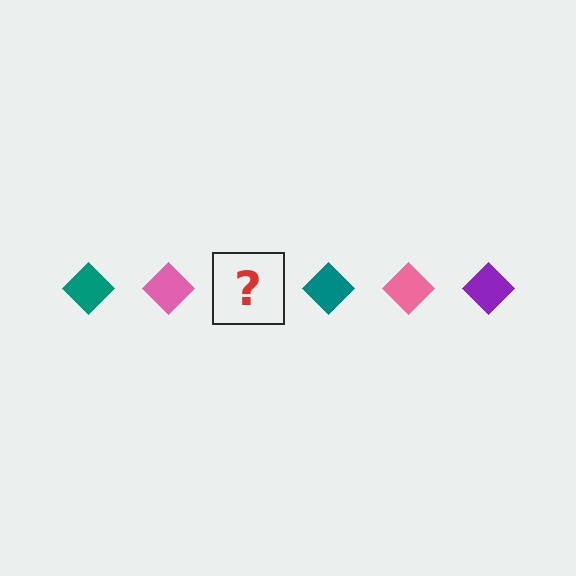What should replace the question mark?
The question mark should be replaced with a purple diamond.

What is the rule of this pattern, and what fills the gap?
The rule is that the pattern cycles through teal, pink, purple diamonds. The gap should be filled with a purple diamond.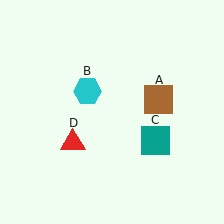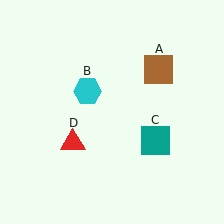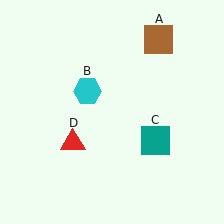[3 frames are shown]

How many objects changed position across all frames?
1 object changed position: brown square (object A).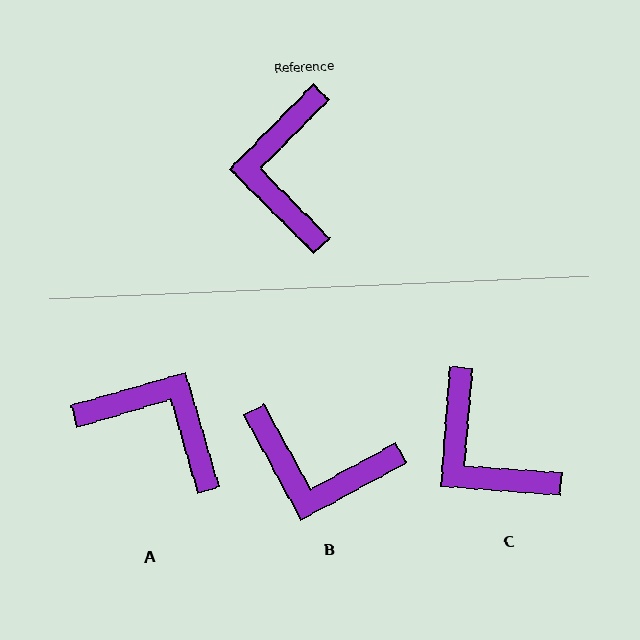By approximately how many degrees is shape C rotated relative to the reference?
Approximately 40 degrees counter-clockwise.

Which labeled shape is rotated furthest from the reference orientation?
A, about 119 degrees away.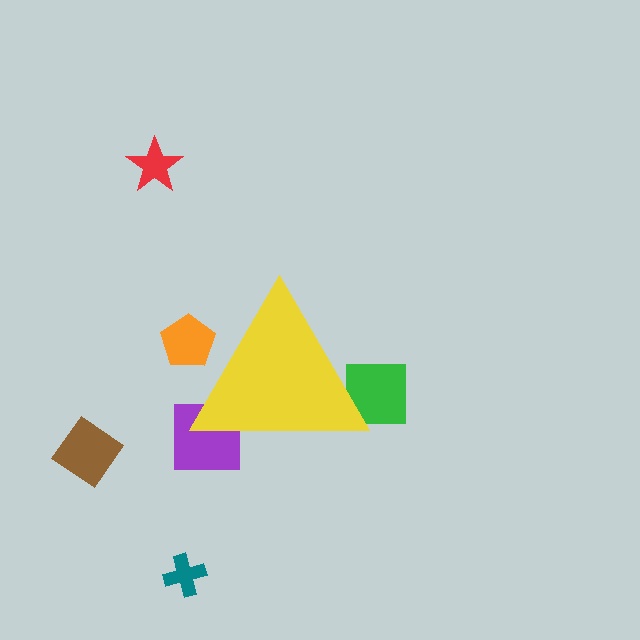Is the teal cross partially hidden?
No, the teal cross is fully visible.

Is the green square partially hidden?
Yes, the green square is partially hidden behind the yellow triangle.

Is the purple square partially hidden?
Yes, the purple square is partially hidden behind the yellow triangle.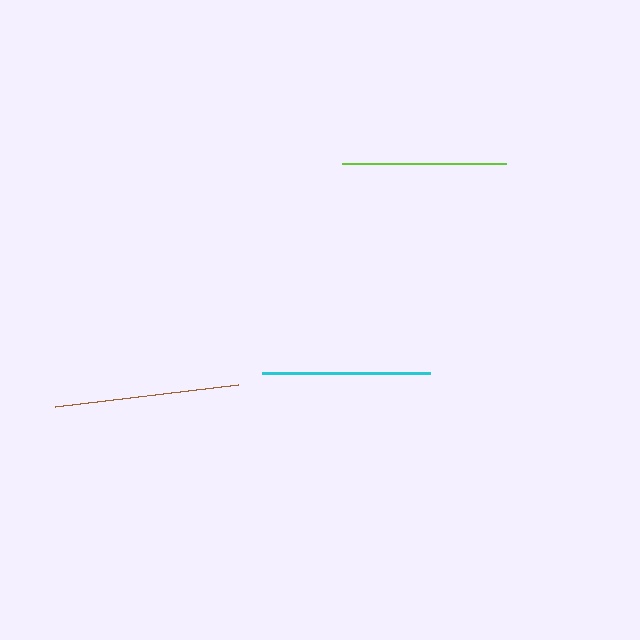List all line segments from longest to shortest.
From longest to shortest: brown, cyan, lime.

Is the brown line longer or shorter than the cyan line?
The brown line is longer than the cyan line.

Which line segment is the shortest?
The lime line is the shortest at approximately 164 pixels.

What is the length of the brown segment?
The brown segment is approximately 185 pixels long.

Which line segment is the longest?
The brown line is the longest at approximately 185 pixels.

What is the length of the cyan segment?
The cyan segment is approximately 168 pixels long.